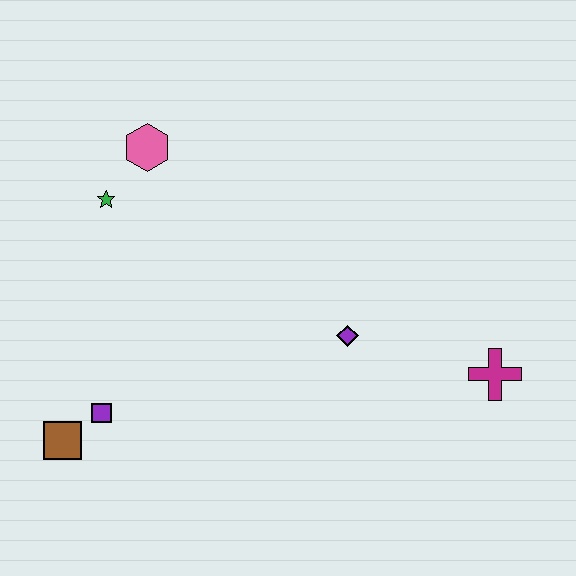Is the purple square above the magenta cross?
No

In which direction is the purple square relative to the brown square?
The purple square is to the right of the brown square.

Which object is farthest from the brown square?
The magenta cross is farthest from the brown square.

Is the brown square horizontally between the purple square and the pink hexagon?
No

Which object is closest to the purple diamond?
The magenta cross is closest to the purple diamond.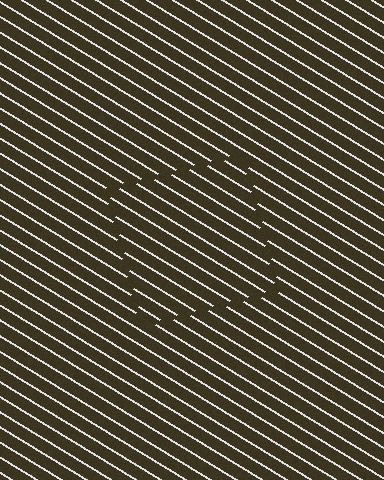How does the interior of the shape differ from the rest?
The interior of the shape contains the same grating, shifted by half a period — the contour is defined by the phase discontinuity where line-ends from the inner and outer gratings abut.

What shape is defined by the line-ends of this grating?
An illusory square. The interior of the shape contains the same grating, shifted by half a period — the contour is defined by the phase discontinuity where line-ends from the inner and outer gratings abut.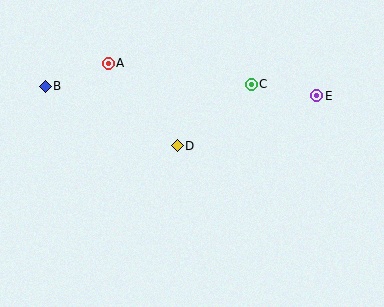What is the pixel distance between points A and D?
The distance between A and D is 107 pixels.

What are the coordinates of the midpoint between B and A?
The midpoint between B and A is at (77, 75).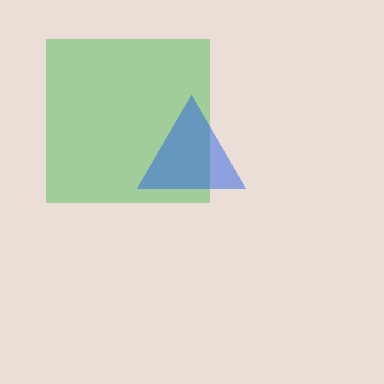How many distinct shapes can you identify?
There are 2 distinct shapes: a green square, a blue triangle.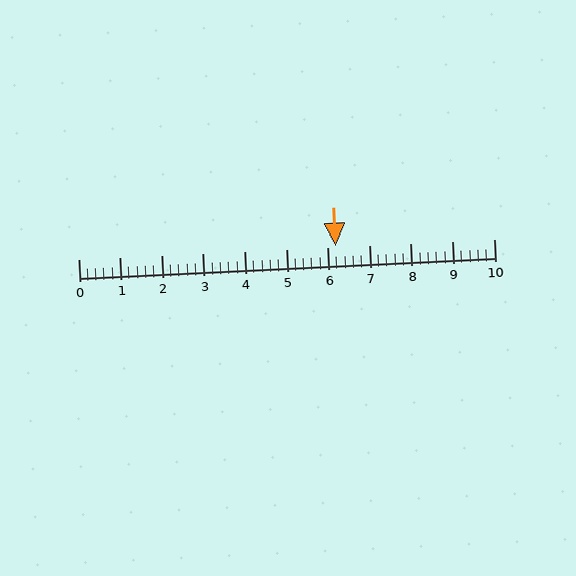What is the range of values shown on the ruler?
The ruler shows values from 0 to 10.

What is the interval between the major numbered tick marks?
The major tick marks are spaced 1 units apart.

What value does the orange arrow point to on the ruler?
The orange arrow points to approximately 6.2.